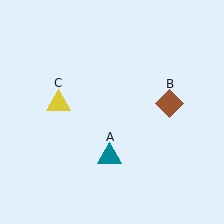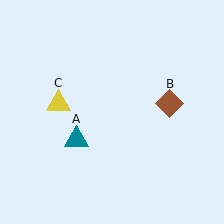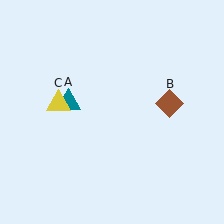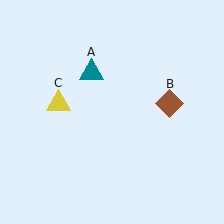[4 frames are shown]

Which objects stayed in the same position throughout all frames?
Brown diamond (object B) and yellow triangle (object C) remained stationary.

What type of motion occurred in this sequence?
The teal triangle (object A) rotated clockwise around the center of the scene.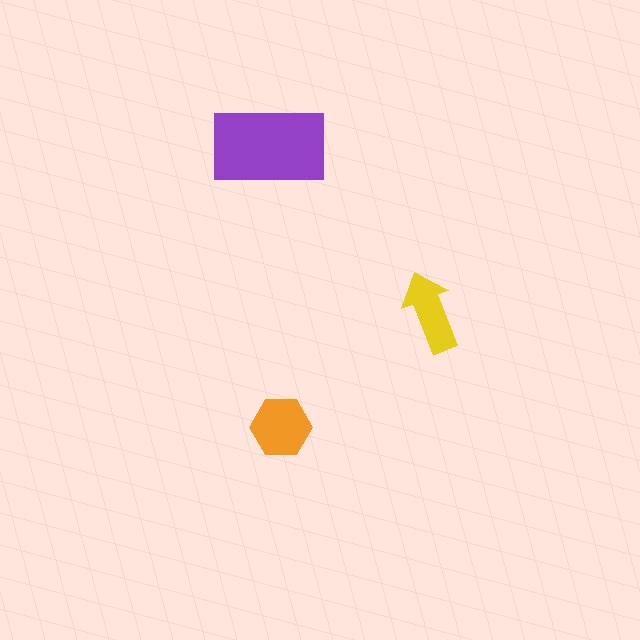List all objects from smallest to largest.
The yellow arrow, the orange hexagon, the purple rectangle.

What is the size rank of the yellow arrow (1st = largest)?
3rd.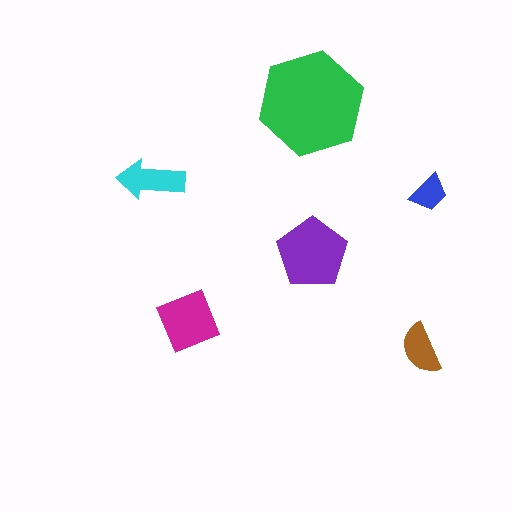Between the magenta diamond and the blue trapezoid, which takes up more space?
The magenta diamond.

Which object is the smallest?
The blue trapezoid.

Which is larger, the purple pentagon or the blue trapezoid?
The purple pentagon.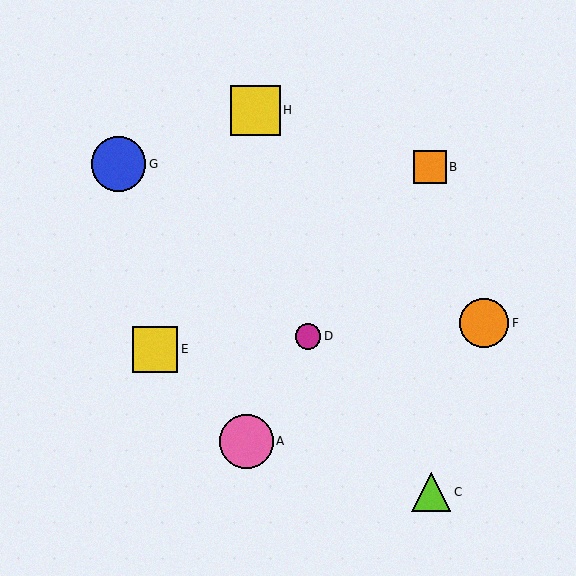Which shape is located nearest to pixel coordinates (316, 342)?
The magenta circle (labeled D) at (308, 336) is nearest to that location.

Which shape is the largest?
The blue circle (labeled G) is the largest.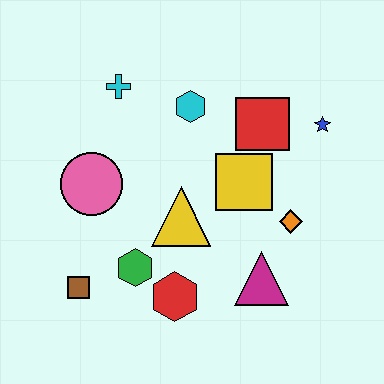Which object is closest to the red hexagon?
The green hexagon is closest to the red hexagon.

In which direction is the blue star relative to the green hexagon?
The blue star is to the right of the green hexagon.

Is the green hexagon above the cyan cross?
No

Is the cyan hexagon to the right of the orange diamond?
No